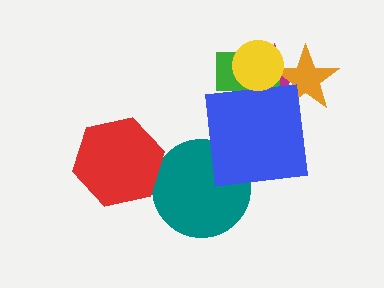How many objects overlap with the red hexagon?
0 objects overlap with the red hexagon.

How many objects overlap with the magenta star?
4 objects overlap with the magenta star.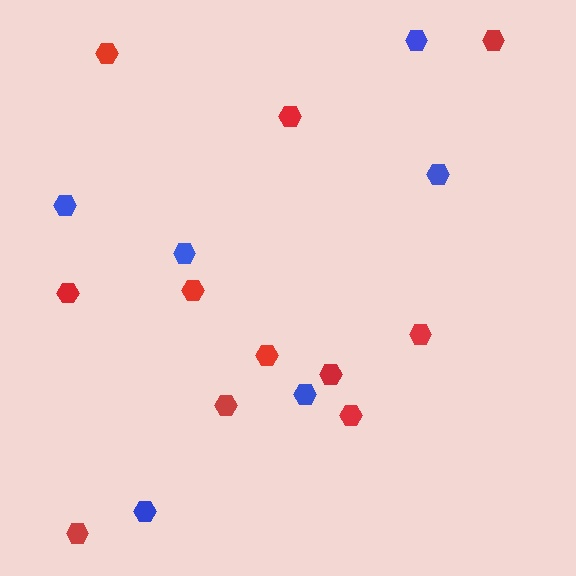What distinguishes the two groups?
There are 2 groups: one group of red hexagons (11) and one group of blue hexagons (6).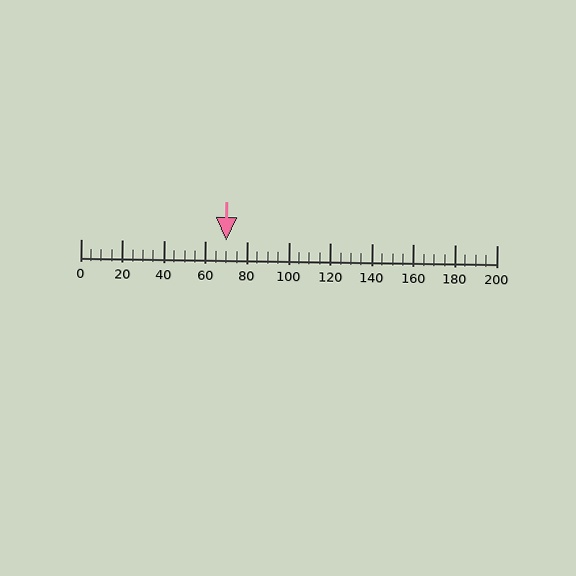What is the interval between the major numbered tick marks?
The major tick marks are spaced 20 units apart.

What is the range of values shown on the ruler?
The ruler shows values from 0 to 200.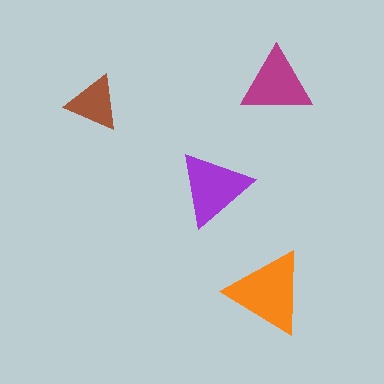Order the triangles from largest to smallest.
the orange one, the purple one, the magenta one, the brown one.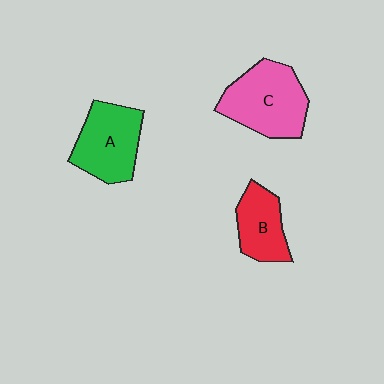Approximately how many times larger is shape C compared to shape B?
Approximately 1.6 times.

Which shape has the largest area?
Shape C (pink).